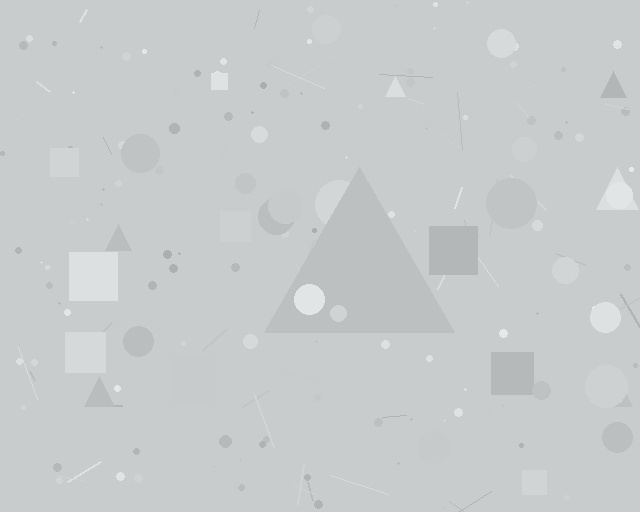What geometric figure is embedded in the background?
A triangle is embedded in the background.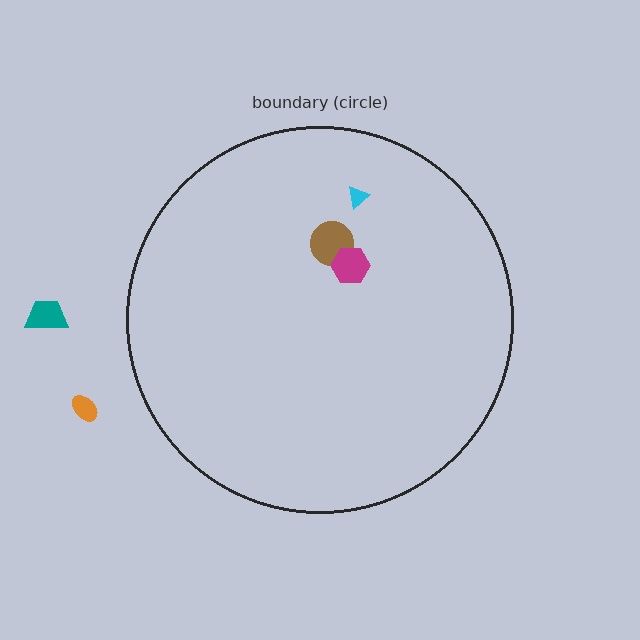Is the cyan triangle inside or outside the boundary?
Inside.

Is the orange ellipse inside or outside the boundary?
Outside.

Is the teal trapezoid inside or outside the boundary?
Outside.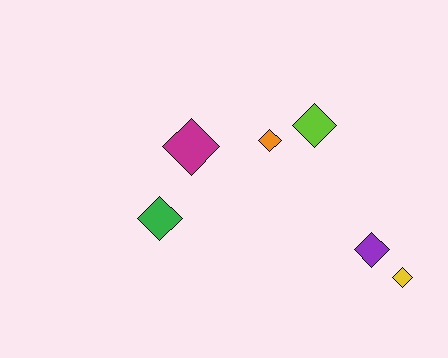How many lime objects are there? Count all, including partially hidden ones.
There is 1 lime object.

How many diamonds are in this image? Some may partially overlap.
There are 6 diamonds.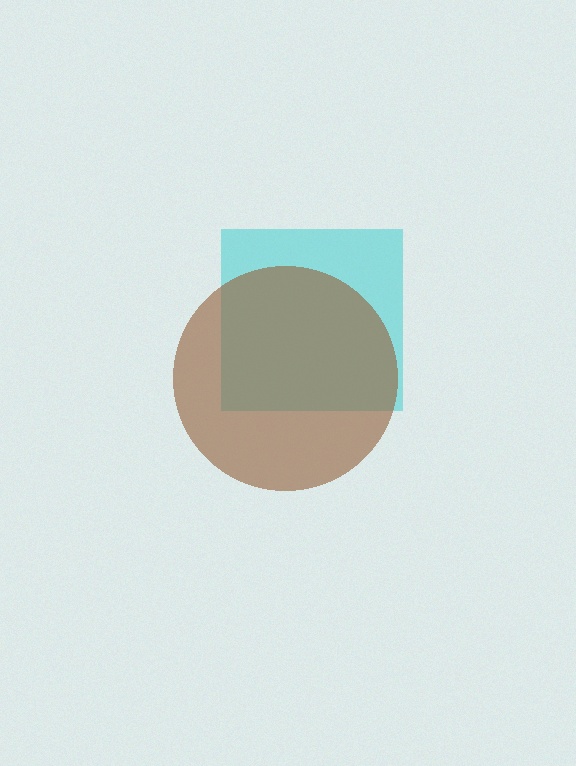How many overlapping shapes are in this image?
There are 2 overlapping shapes in the image.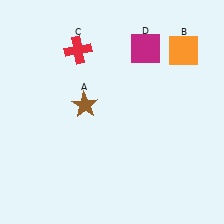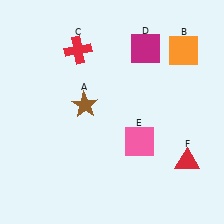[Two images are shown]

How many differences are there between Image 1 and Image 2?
There are 2 differences between the two images.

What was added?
A pink square (E), a red triangle (F) were added in Image 2.